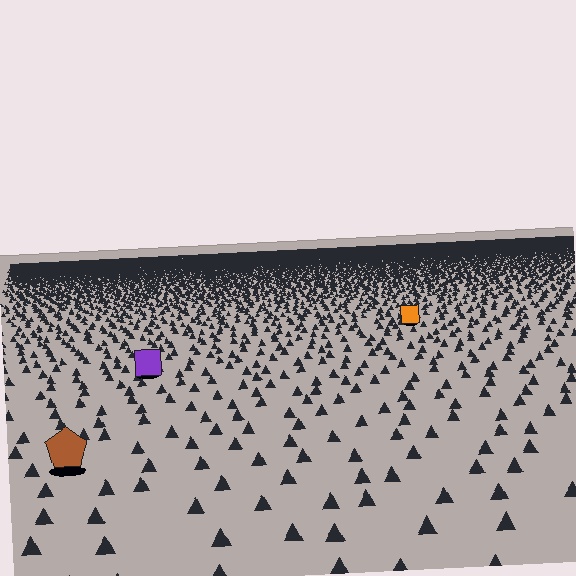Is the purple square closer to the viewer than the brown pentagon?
No. The brown pentagon is closer — you can tell from the texture gradient: the ground texture is coarser near it.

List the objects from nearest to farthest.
From nearest to farthest: the brown pentagon, the purple square, the orange square.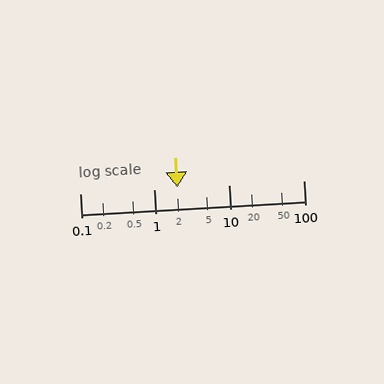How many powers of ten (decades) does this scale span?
The scale spans 3 decades, from 0.1 to 100.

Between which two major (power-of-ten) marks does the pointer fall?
The pointer is between 1 and 10.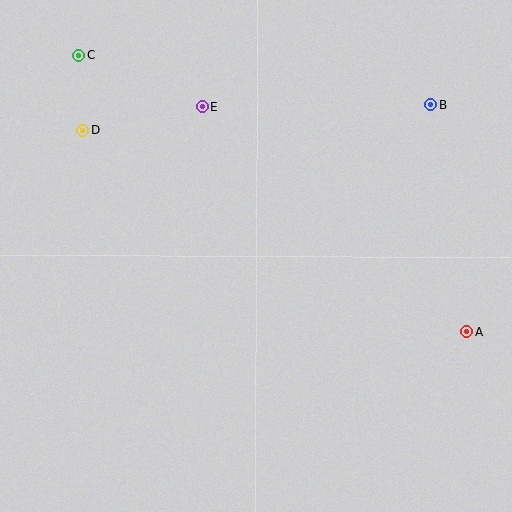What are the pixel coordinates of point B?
Point B is at (431, 105).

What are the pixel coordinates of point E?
Point E is at (202, 107).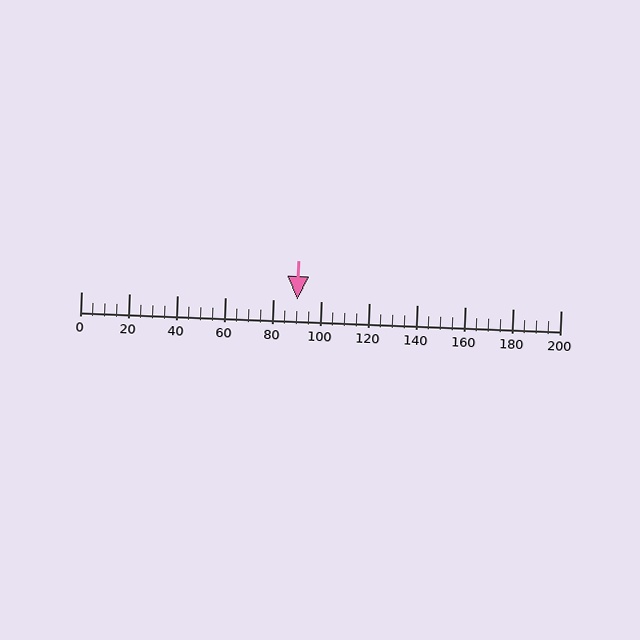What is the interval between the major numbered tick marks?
The major tick marks are spaced 20 units apart.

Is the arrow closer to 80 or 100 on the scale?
The arrow is closer to 100.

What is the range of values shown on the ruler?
The ruler shows values from 0 to 200.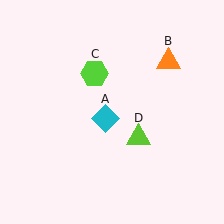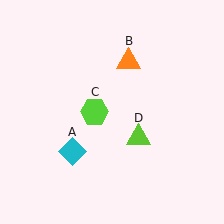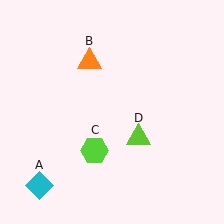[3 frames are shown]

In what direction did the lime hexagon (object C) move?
The lime hexagon (object C) moved down.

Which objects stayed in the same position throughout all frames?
Lime triangle (object D) remained stationary.